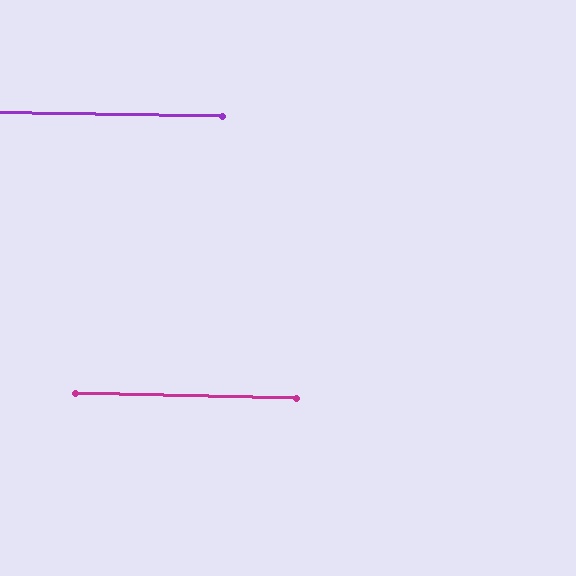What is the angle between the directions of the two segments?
Approximately 1 degree.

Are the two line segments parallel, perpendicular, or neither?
Parallel — their directions differ by only 0.6°.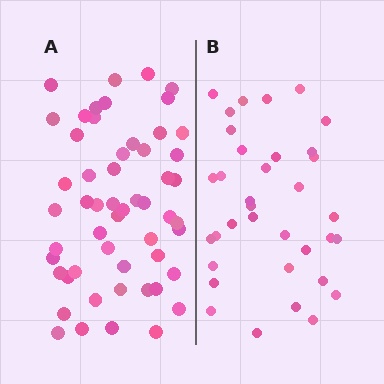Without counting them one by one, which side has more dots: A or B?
Region A (the left region) has more dots.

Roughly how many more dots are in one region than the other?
Region A has approximately 20 more dots than region B.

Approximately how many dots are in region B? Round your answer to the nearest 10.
About 40 dots. (The exact count is 35, which rounds to 40.)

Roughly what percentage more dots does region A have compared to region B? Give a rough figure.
About 55% more.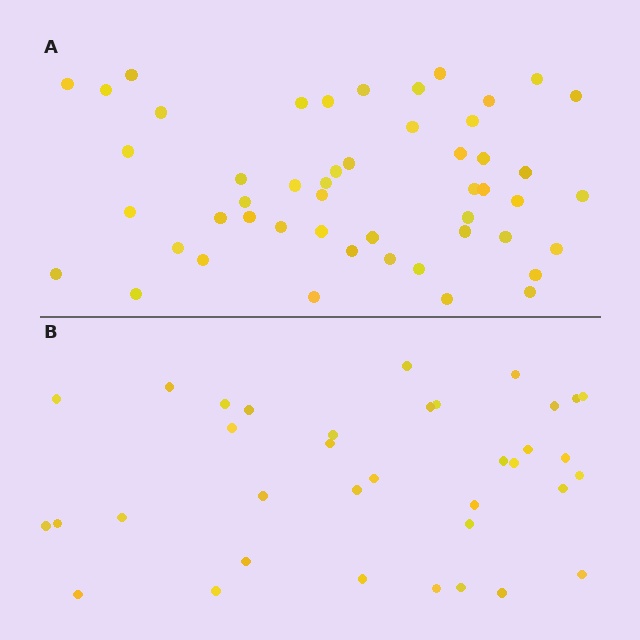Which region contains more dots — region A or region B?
Region A (the top region) has more dots.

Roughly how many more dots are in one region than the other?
Region A has approximately 15 more dots than region B.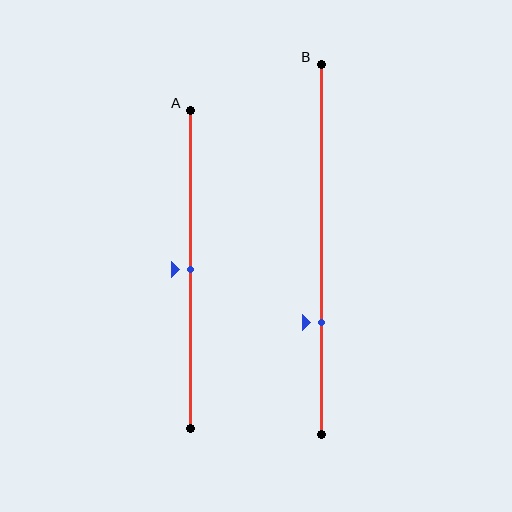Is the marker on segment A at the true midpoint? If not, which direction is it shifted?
Yes, the marker on segment A is at the true midpoint.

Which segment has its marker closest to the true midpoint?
Segment A has its marker closest to the true midpoint.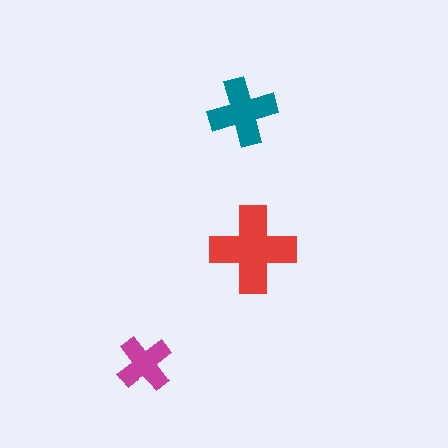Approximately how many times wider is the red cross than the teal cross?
About 1.5 times wider.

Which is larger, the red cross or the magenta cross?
The red one.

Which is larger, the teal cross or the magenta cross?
The teal one.